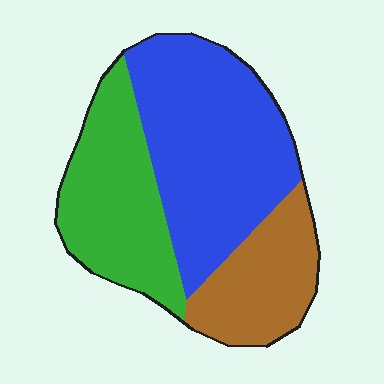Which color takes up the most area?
Blue, at roughly 45%.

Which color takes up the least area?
Brown, at roughly 20%.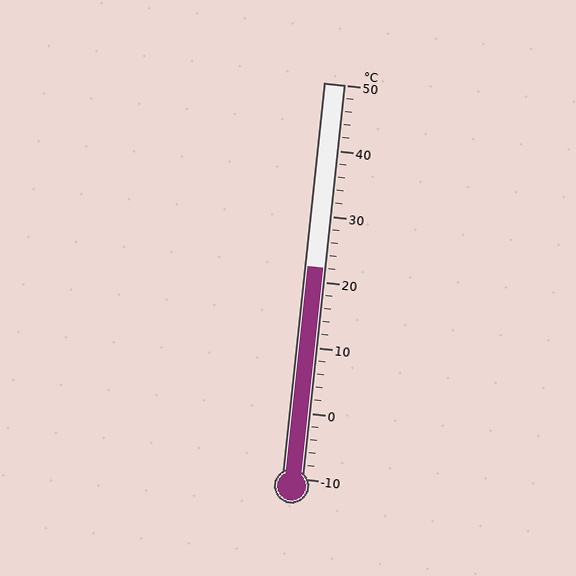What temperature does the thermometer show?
The thermometer shows approximately 22°C.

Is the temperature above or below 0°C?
The temperature is above 0°C.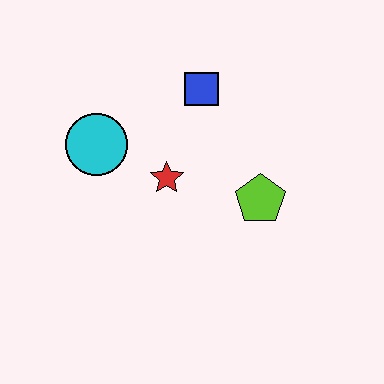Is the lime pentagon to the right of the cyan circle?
Yes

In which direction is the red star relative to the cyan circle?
The red star is to the right of the cyan circle.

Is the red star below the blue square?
Yes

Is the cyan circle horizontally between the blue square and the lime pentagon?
No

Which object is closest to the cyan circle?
The red star is closest to the cyan circle.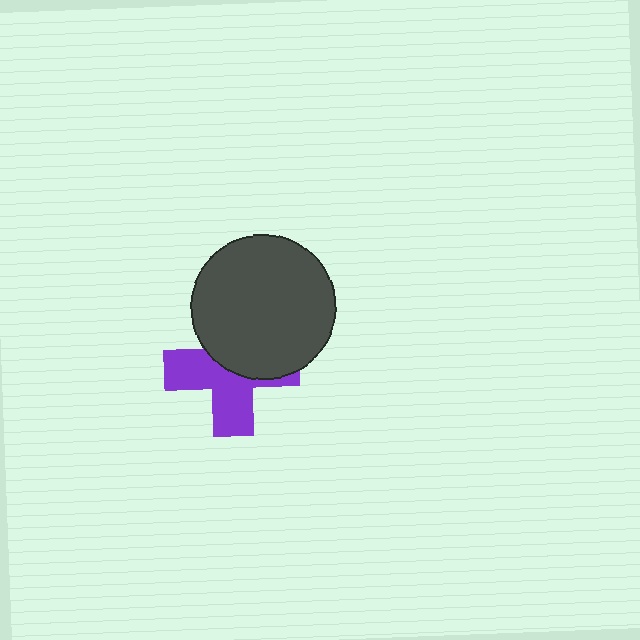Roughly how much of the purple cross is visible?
About half of it is visible (roughly 54%).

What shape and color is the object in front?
The object in front is a dark gray circle.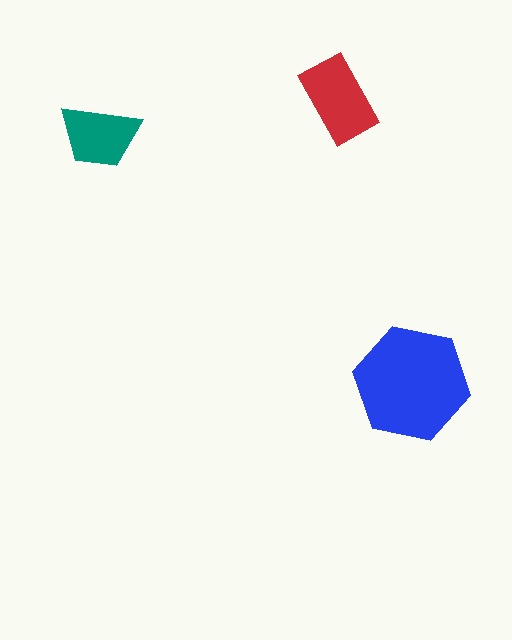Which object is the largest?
The blue hexagon.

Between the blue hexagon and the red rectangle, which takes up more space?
The blue hexagon.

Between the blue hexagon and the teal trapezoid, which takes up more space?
The blue hexagon.